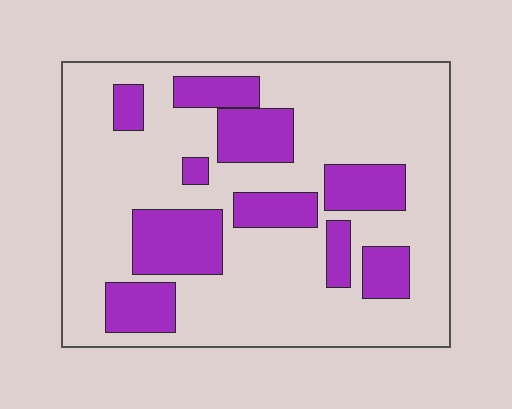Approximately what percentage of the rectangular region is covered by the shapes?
Approximately 25%.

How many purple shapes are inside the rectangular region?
10.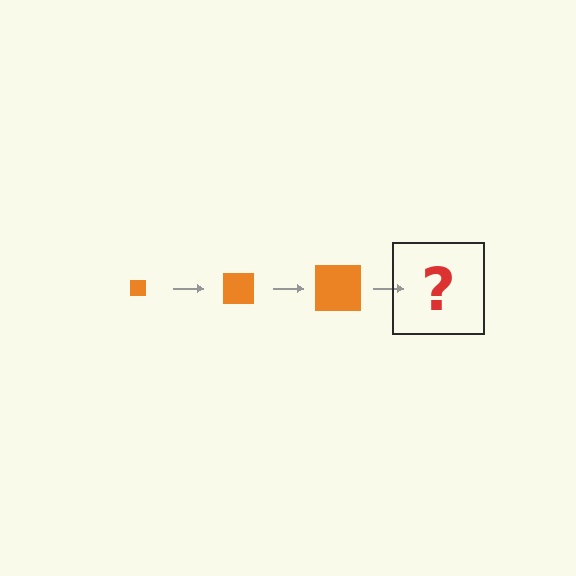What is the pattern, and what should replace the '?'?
The pattern is that the square gets progressively larger each step. The '?' should be an orange square, larger than the previous one.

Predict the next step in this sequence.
The next step is an orange square, larger than the previous one.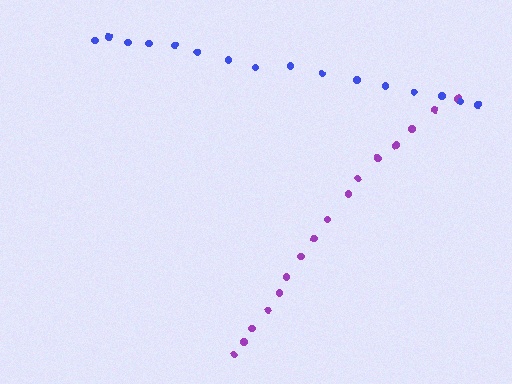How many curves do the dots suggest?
There are 2 distinct paths.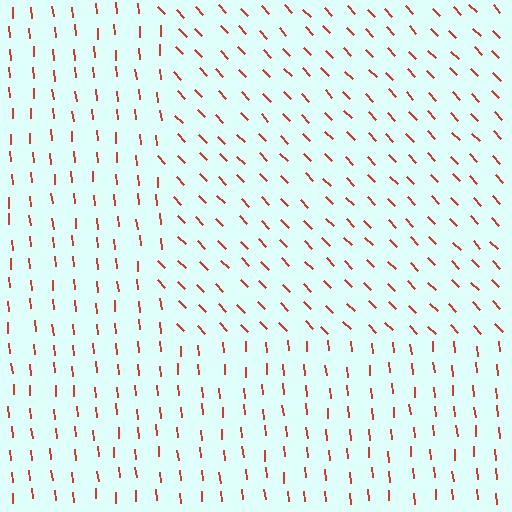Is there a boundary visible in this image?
Yes, there is a texture boundary formed by a change in line orientation.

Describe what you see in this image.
The image is filled with small red line segments. A rectangle region in the image has lines oriented differently from the surrounding lines, creating a visible texture boundary.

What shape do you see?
I see a rectangle.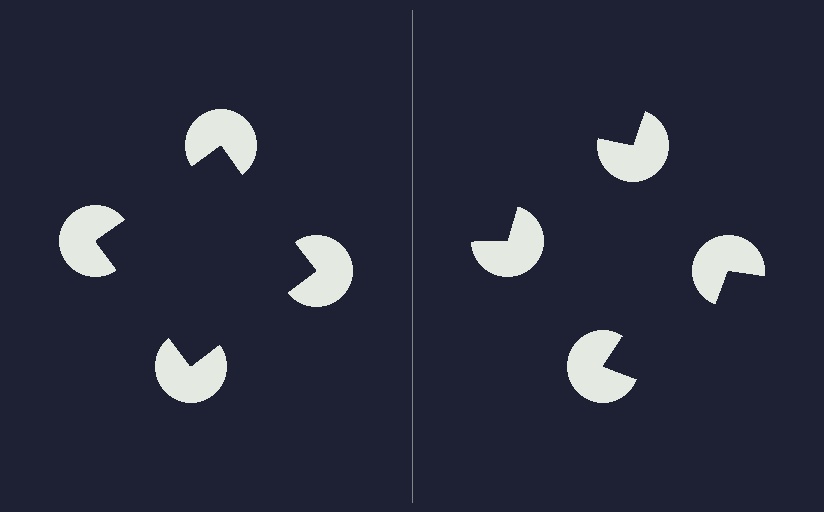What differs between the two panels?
The pac-man discs are positioned identically on both sides; only the wedge orientations differ. On the left they align to a square; on the right they are misaligned.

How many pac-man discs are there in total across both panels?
8 — 4 on each side.